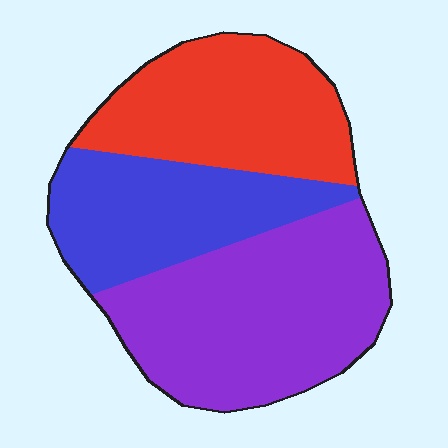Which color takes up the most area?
Purple, at roughly 40%.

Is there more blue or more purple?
Purple.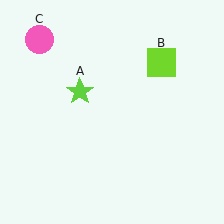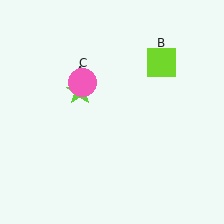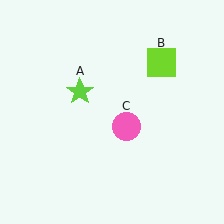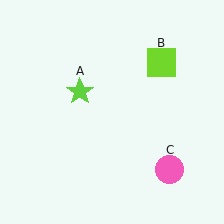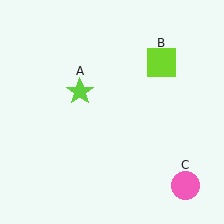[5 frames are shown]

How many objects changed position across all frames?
1 object changed position: pink circle (object C).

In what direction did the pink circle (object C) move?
The pink circle (object C) moved down and to the right.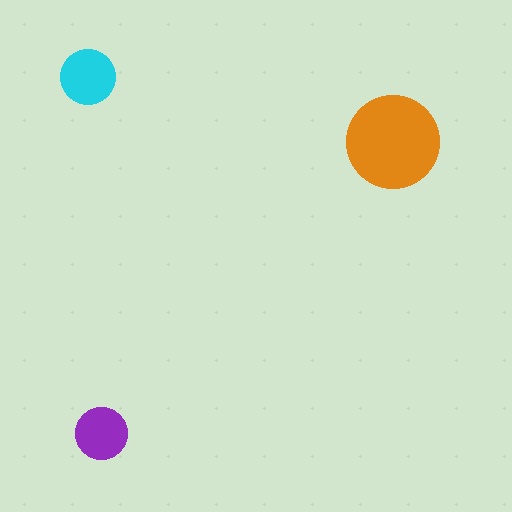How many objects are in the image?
There are 3 objects in the image.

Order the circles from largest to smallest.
the orange one, the cyan one, the purple one.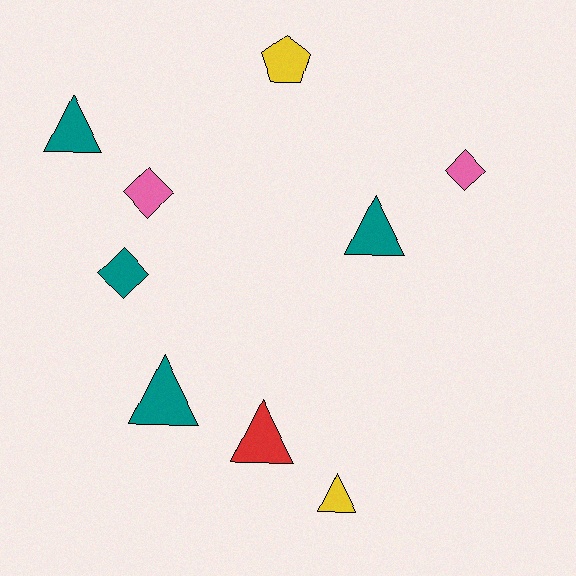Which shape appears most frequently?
Triangle, with 5 objects.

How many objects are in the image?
There are 9 objects.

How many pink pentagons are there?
There are no pink pentagons.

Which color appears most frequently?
Teal, with 4 objects.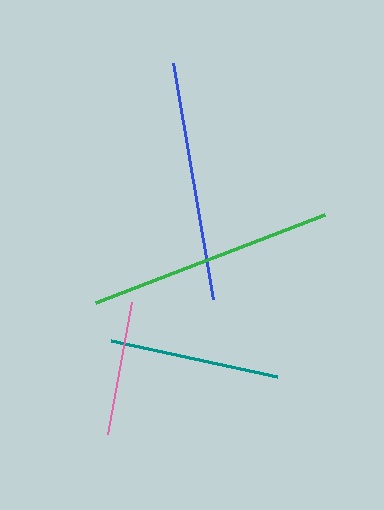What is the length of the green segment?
The green segment is approximately 245 pixels long.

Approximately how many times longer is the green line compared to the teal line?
The green line is approximately 1.4 times the length of the teal line.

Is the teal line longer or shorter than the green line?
The green line is longer than the teal line.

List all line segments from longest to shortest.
From longest to shortest: green, blue, teal, pink.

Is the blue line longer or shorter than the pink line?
The blue line is longer than the pink line.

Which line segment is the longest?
The green line is the longest at approximately 245 pixels.